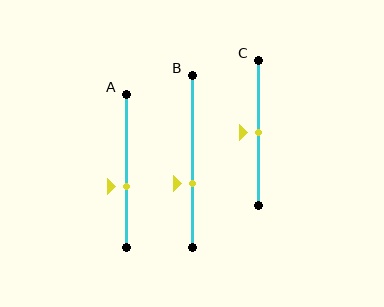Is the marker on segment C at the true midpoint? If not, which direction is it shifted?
Yes, the marker on segment C is at the true midpoint.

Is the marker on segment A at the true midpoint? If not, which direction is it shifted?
No, the marker on segment A is shifted downward by about 11% of the segment length.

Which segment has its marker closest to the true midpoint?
Segment C has its marker closest to the true midpoint.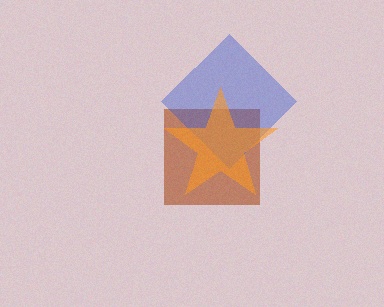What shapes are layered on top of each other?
The layered shapes are: a brown square, a blue diamond, an orange star.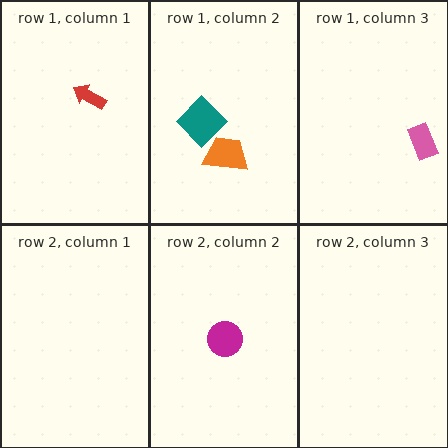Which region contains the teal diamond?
The row 1, column 2 region.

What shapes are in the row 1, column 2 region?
The orange trapezoid, the teal diamond.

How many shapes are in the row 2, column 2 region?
1.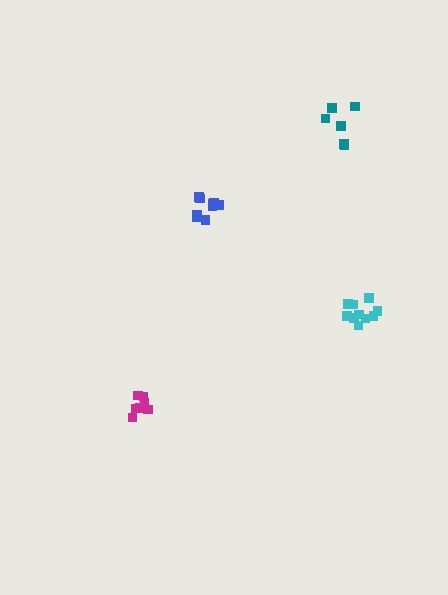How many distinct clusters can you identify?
There are 4 distinct clusters.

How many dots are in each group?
Group 1: 9 dots, Group 2: 10 dots, Group 3: 8 dots, Group 4: 6 dots (33 total).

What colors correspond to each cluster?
The clusters are colored: blue, cyan, magenta, teal.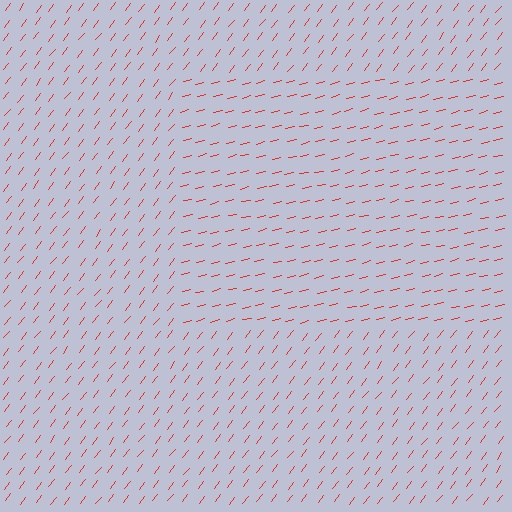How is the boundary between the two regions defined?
The boundary is defined purely by a change in line orientation (approximately 39 degrees difference). All lines are the same color and thickness.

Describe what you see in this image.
The image is filled with small red line segments. A rectangle region in the image has lines oriented differently from the surrounding lines, creating a visible texture boundary.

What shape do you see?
I see a rectangle.